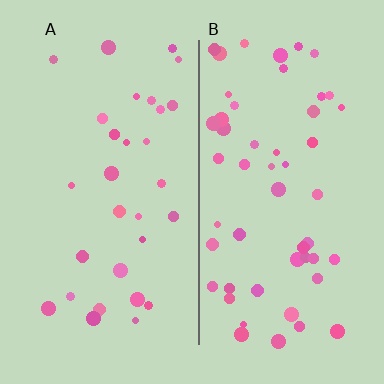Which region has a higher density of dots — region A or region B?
B (the right).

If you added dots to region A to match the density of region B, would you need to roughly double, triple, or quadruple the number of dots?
Approximately double.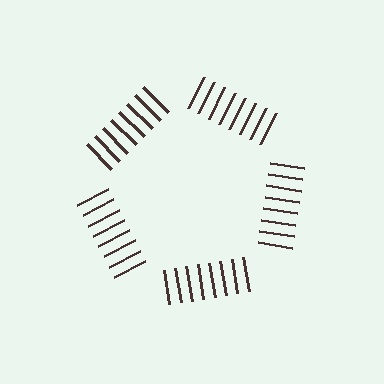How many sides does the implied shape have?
5 sides — the line-ends trace a pentagon.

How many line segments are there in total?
40 — 8 along each of the 5 edges.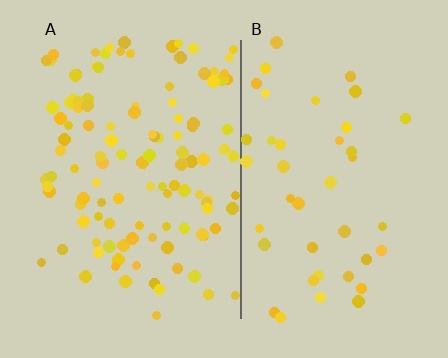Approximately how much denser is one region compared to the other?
Approximately 2.7× — region A over region B.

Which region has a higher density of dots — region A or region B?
A (the left).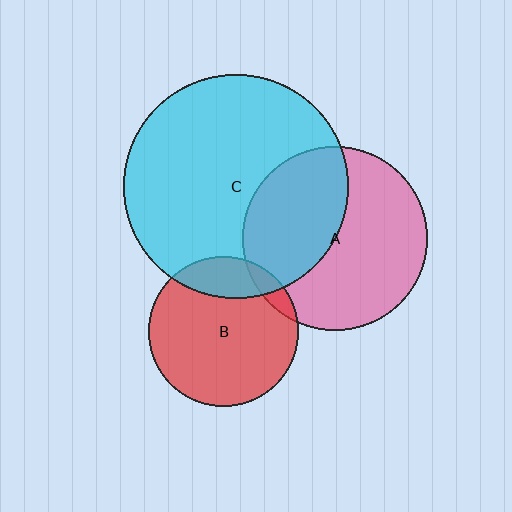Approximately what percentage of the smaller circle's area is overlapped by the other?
Approximately 5%.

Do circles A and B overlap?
Yes.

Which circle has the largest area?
Circle C (cyan).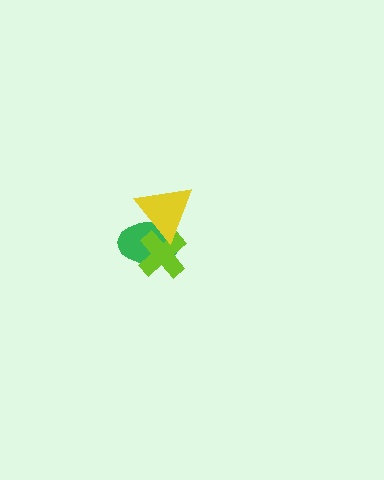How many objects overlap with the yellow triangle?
2 objects overlap with the yellow triangle.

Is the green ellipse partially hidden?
Yes, it is partially covered by another shape.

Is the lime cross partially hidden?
Yes, it is partially covered by another shape.